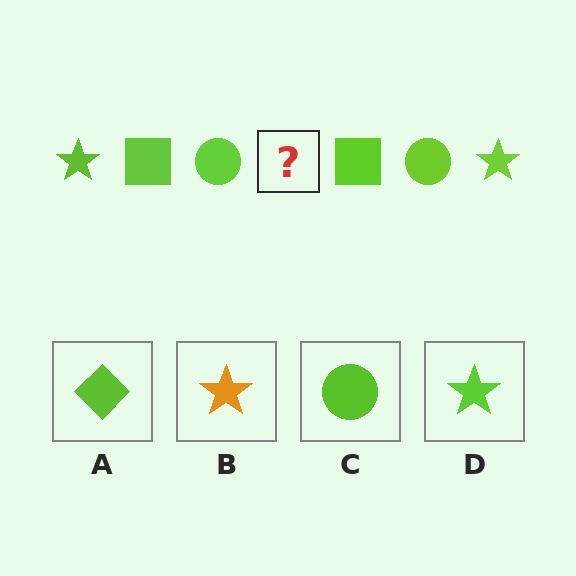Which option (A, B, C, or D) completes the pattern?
D.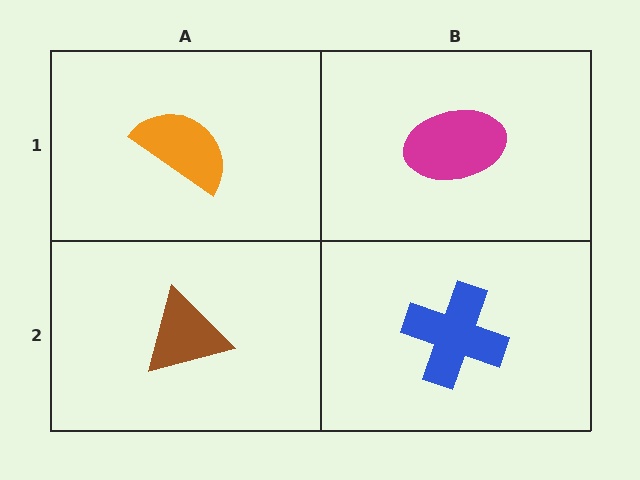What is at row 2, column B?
A blue cross.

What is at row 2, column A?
A brown triangle.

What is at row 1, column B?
A magenta ellipse.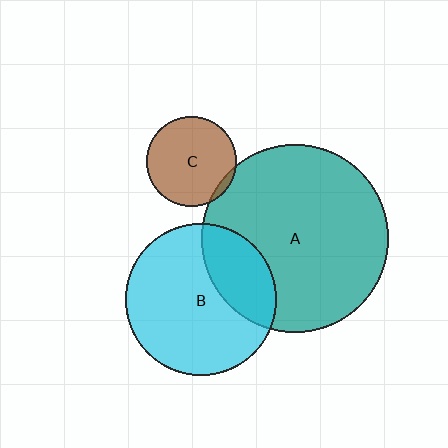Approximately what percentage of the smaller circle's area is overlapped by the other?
Approximately 5%.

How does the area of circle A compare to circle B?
Approximately 1.5 times.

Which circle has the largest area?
Circle A (teal).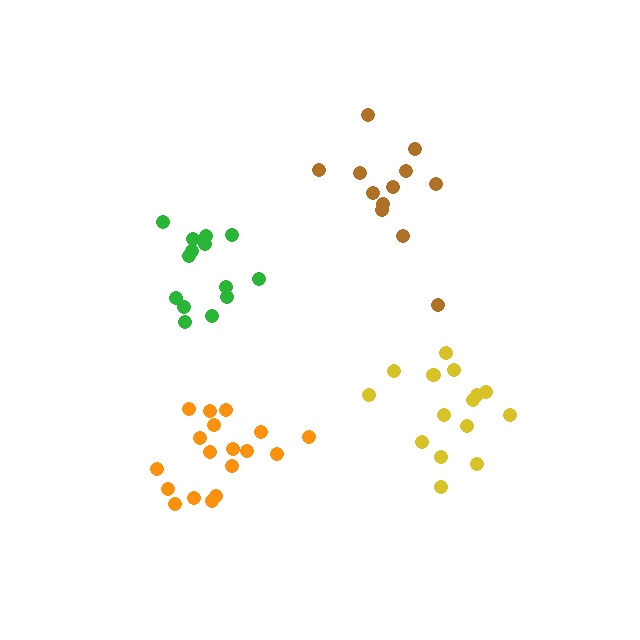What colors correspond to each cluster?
The clusters are colored: orange, yellow, brown, green.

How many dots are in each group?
Group 1: 18 dots, Group 2: 15 dots, Group 3: 12 dots, Group 4: 14 dots (59 total).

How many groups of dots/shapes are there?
There are 4 groups.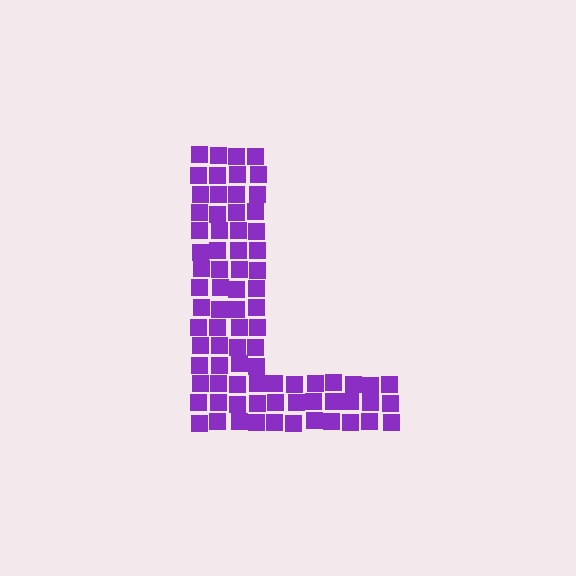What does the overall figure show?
The overall figure shows the letter L.